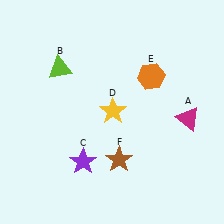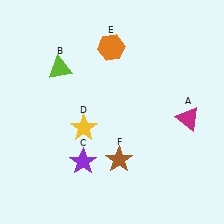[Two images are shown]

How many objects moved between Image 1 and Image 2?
2 objects moved between the two images.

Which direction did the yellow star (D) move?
The yellow star (D) moved left.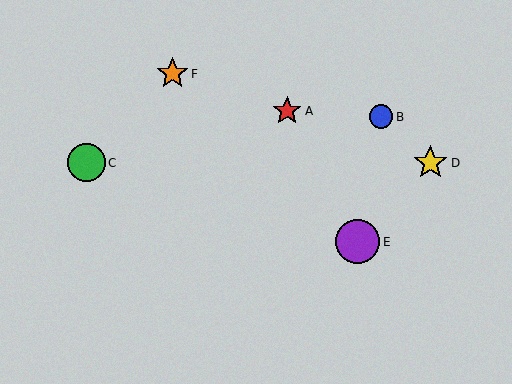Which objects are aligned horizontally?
Objects C, D are aligned horizontally.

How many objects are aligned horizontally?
2 objects (C, D) are aligned horizontally.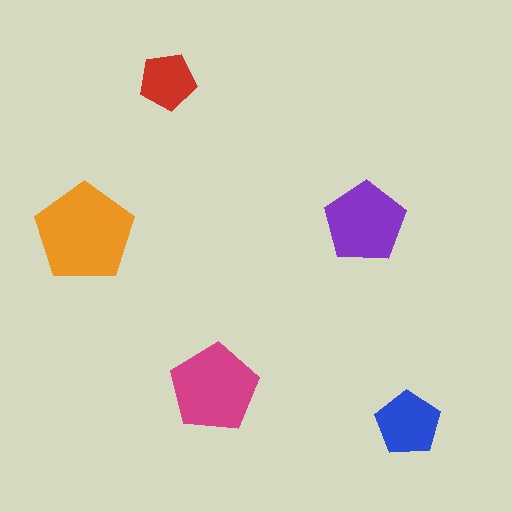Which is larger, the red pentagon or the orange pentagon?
The orange one.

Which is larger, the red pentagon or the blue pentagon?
The blue one.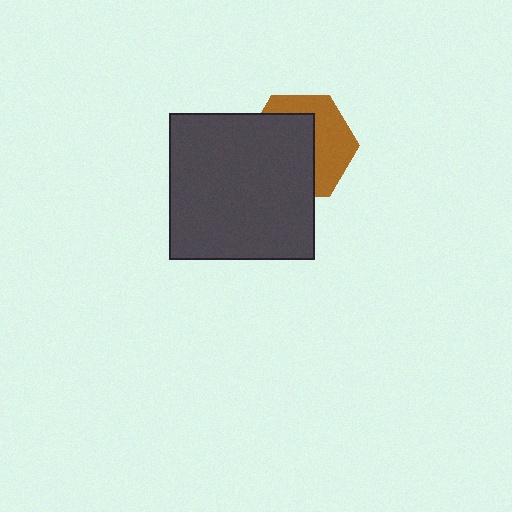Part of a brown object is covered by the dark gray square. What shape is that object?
It is a hexagon.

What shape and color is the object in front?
The object in front is a dark gray square.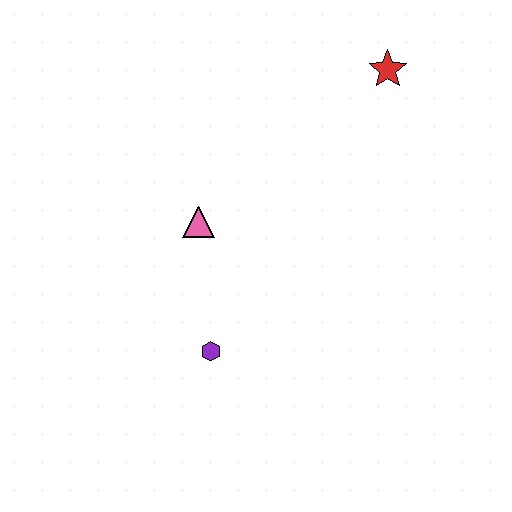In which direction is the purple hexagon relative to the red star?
The purple hexagon is below the red star.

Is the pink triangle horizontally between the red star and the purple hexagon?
No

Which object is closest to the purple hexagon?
The pink triangle is closest to the purple hexagon.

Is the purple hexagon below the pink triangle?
Yes